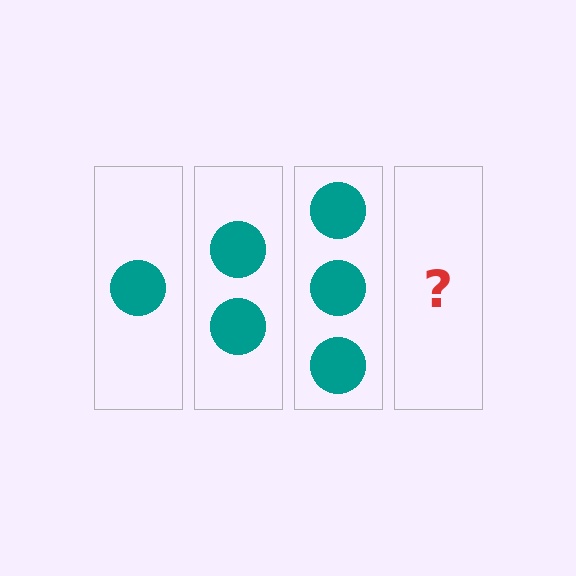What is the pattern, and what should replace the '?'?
The pattern is that each step adds one more circle. The '?' should be 4 circles.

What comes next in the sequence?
The next element should be 4 circles.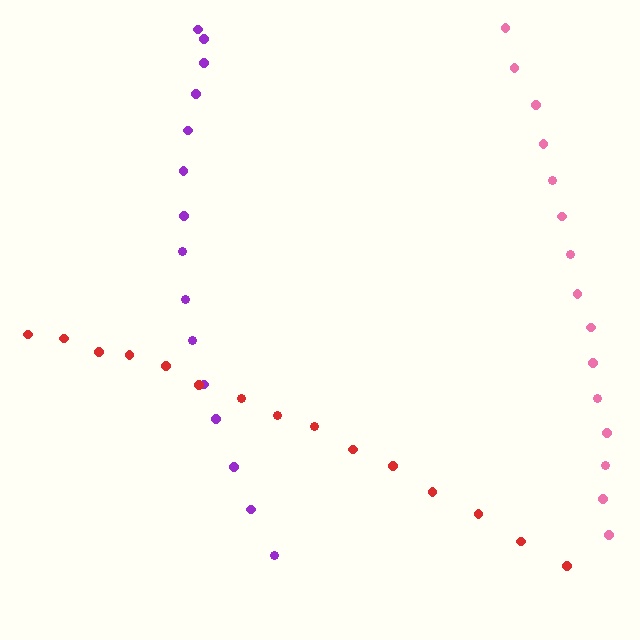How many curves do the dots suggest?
There are 3 distinct paths.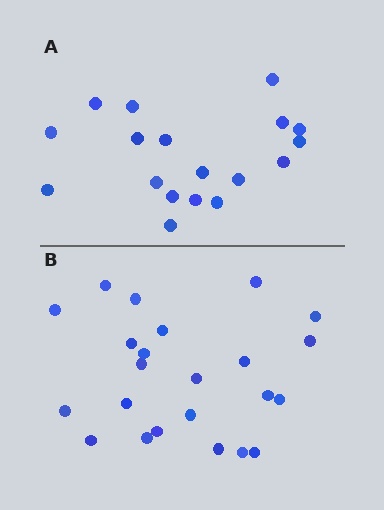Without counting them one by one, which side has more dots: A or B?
Region B (the bottom region) has more dots.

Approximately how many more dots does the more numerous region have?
Region B has about 5 more dots than region A.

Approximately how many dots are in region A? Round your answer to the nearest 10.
About 20 dots. (The exact count is 18, which rounds to 20.)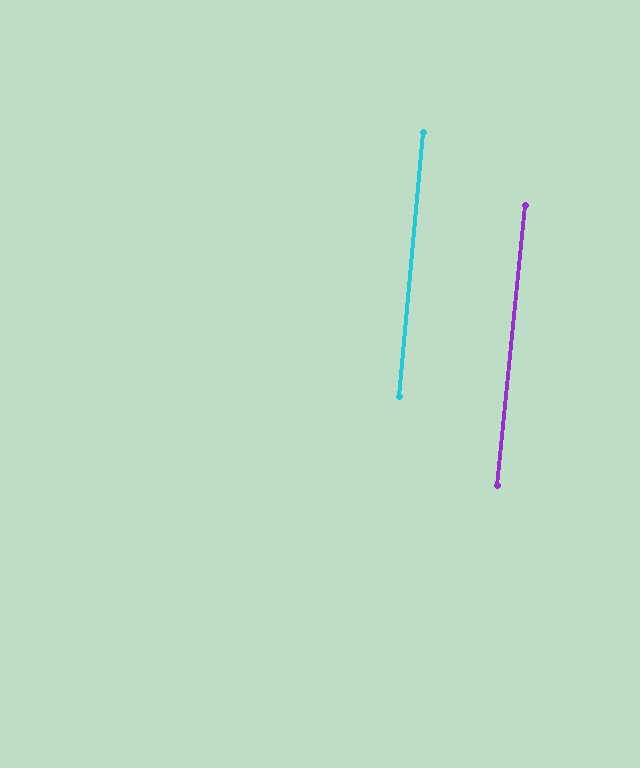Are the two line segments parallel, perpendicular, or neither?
Parallel — their directions differ by only 0.3°.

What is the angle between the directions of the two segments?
Approximately 0 degrees.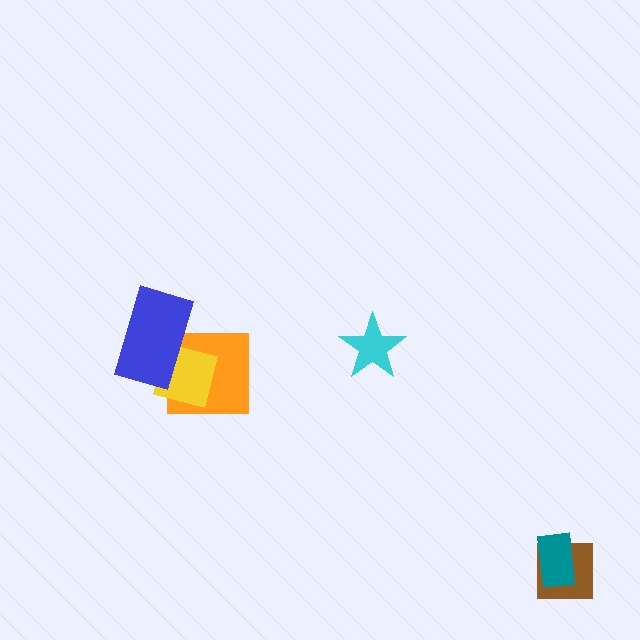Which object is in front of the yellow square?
The blue rectangle is in front of the yellow square.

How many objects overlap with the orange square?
2 objects overlap with the orange square.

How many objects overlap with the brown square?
1 object overlaps with the brown square.